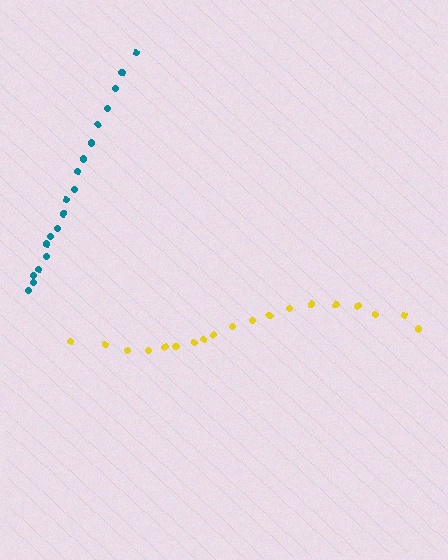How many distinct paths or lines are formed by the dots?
There are 2 distinct paths.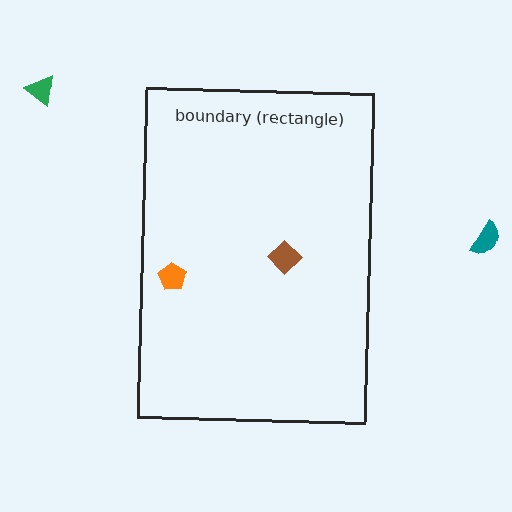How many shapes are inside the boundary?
2 inside, 2 outside.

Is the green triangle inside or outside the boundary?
Outside.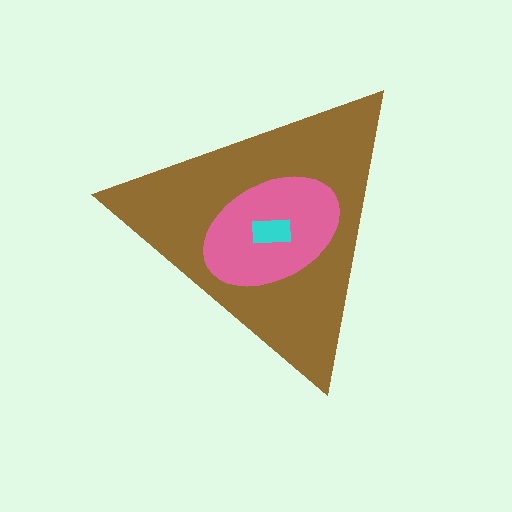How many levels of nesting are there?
3.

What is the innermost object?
The cyan rectangle.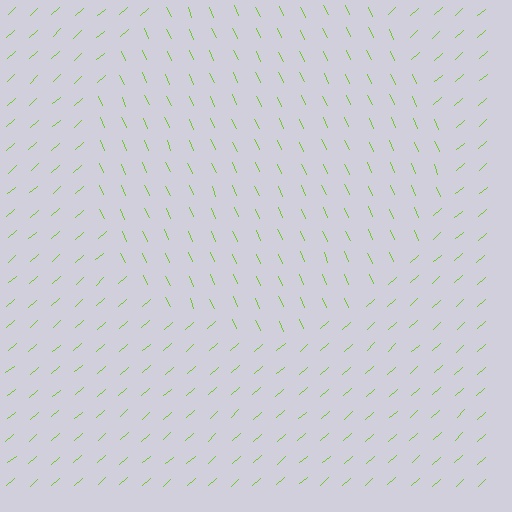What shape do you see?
I see a circle.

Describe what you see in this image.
The image is filled with small lime line segments. A circle region in the image has lines oriented differently from the surrounding lines, creating a visible texture boundary.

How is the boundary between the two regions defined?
The boundary is defined purely by a change in line orientation (approximately 73 degrees difference). All lines are the same color and thickness.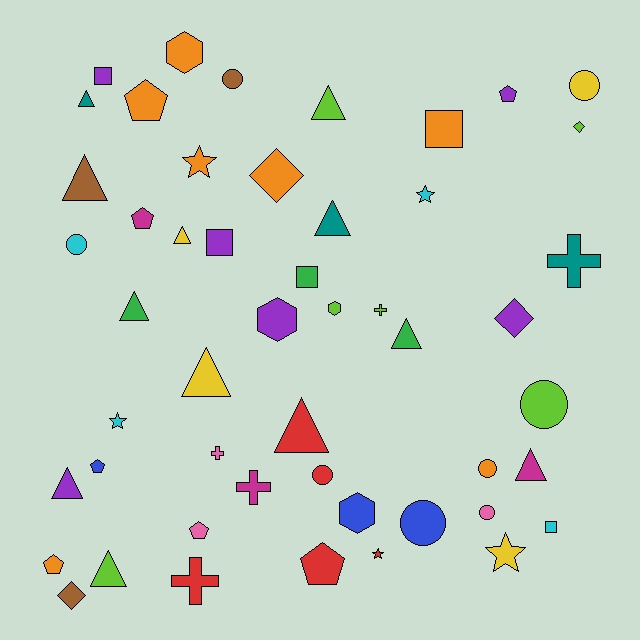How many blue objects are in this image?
There are 3 blue objects.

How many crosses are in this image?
There are 5 crosses.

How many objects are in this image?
There are 50 objects.